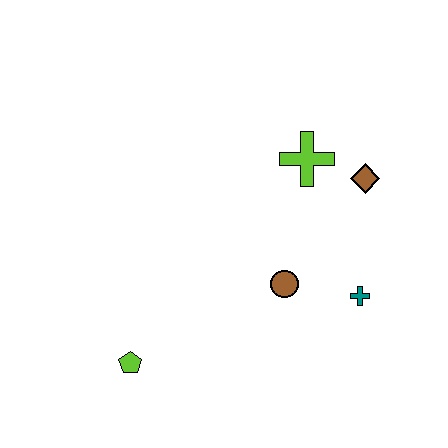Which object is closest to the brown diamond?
The lime cross is closest to the brown diamond.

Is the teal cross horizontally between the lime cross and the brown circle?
No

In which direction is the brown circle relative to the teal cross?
The brown circle is to the left of the teal cross.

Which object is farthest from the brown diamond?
The lime pentagon is farthest from the brown diamond.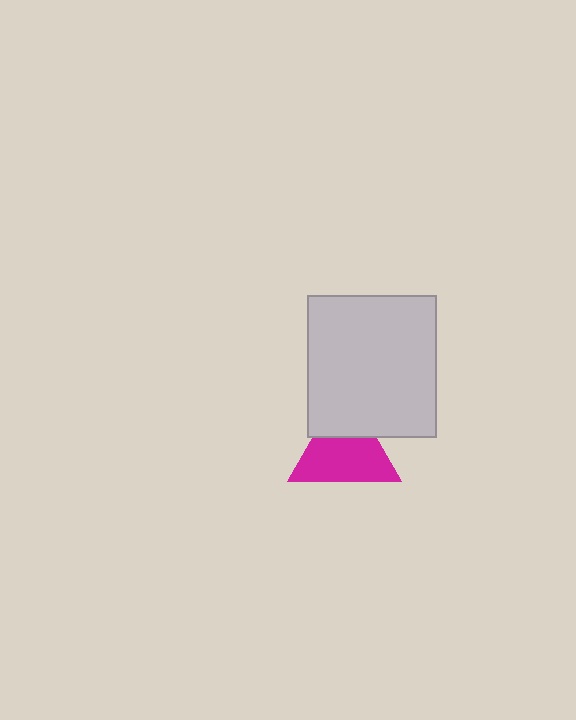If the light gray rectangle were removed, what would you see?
You would see the complete magenta triangle.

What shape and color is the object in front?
The object in front is a light gray rectangle.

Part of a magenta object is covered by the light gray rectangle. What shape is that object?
It is a triangle.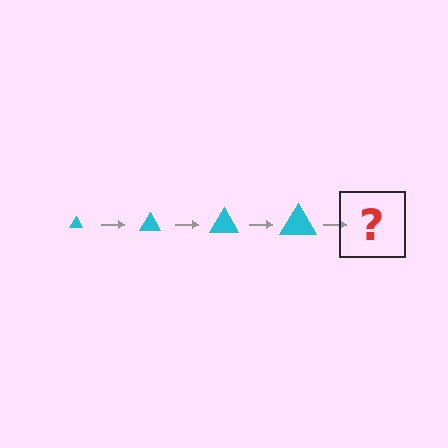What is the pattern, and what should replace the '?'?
The pattern is that the triangle gets progressively larger each step. The '?' should be a cyan triangle, larger than the previous one.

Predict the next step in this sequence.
The next step is a cyan triangle, larger than the previous one.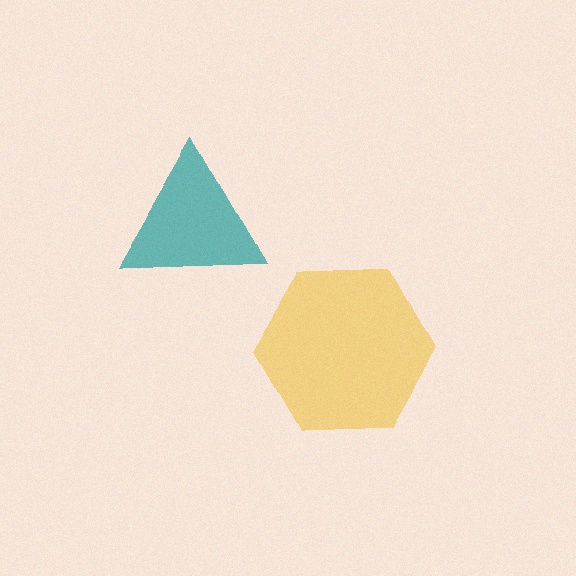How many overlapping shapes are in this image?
There are 2 overlapping shapes in the image.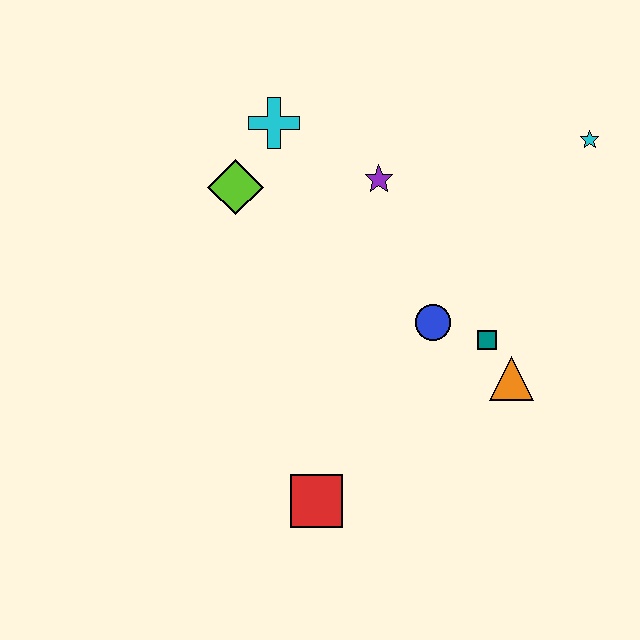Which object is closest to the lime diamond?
The cyan cross is closest to the lime diamond.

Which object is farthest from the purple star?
The red square is farthest from the purple star.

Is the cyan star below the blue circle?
No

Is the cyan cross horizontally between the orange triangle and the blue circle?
No